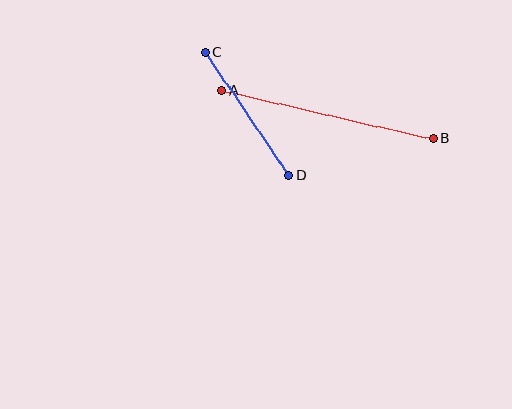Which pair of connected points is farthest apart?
Points A and B are farthest apart.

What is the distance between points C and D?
The distance is approximately 149 pixels.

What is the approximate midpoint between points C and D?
The midpoint is at approximately (247, 114) pixels.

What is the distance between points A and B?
The distance is approximately 217 pixels.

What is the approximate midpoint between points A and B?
The midpoint is at approximately (327, 115) pixels.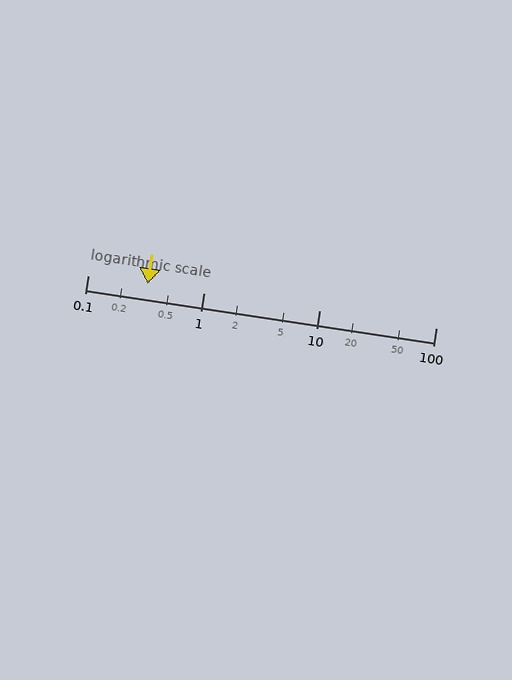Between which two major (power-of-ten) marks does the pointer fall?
The pointer is between 0.1 and 1.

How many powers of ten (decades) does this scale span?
The scale spans 3 decades, from 0.1 to 100.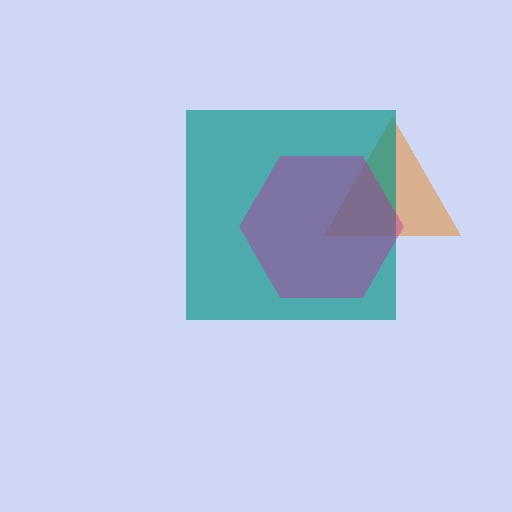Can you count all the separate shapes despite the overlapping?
Yes, there are 3 separate shapes.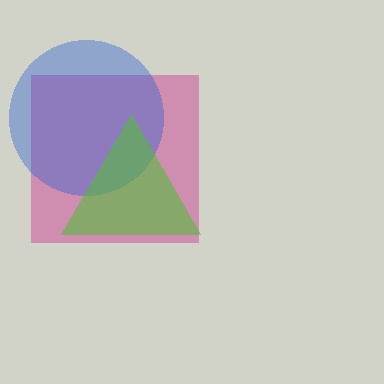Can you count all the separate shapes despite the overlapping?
Yes, there are 3 separate shapes.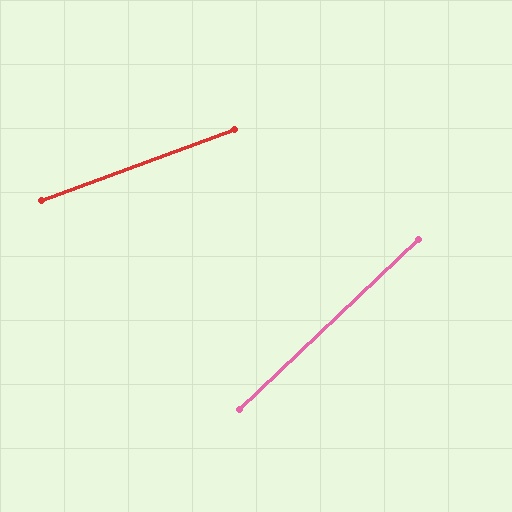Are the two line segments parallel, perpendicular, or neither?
Neither parallel nor perpendicular — they differ by about 23°.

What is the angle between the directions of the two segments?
Approximately 23 degrees.